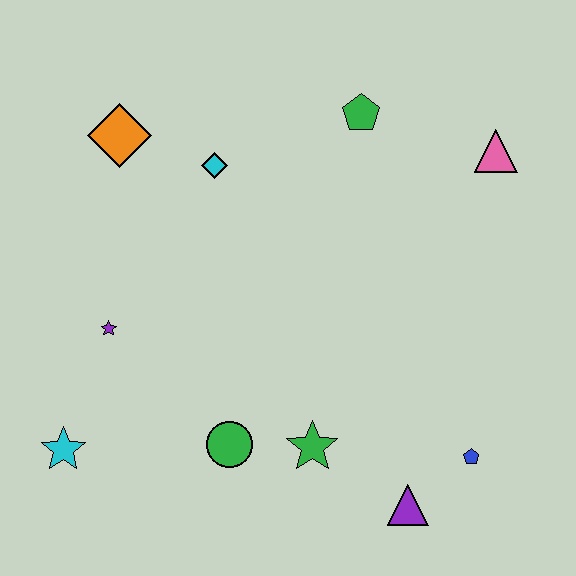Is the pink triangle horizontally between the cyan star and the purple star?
No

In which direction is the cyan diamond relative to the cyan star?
The cyan diamond is above the cyan star.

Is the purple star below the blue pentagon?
No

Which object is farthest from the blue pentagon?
The orange diamond is farthest from the blue pentagon.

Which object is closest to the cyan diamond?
The orange diamond is closest to the cyan diamond.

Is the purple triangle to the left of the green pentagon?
No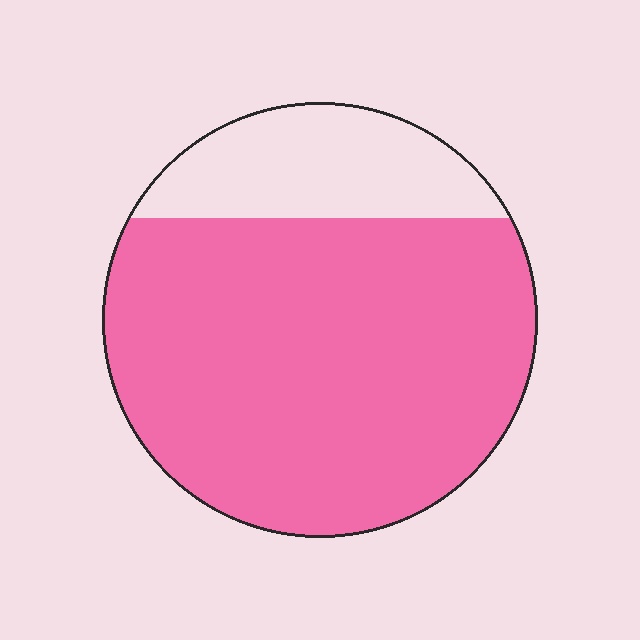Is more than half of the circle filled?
Yes.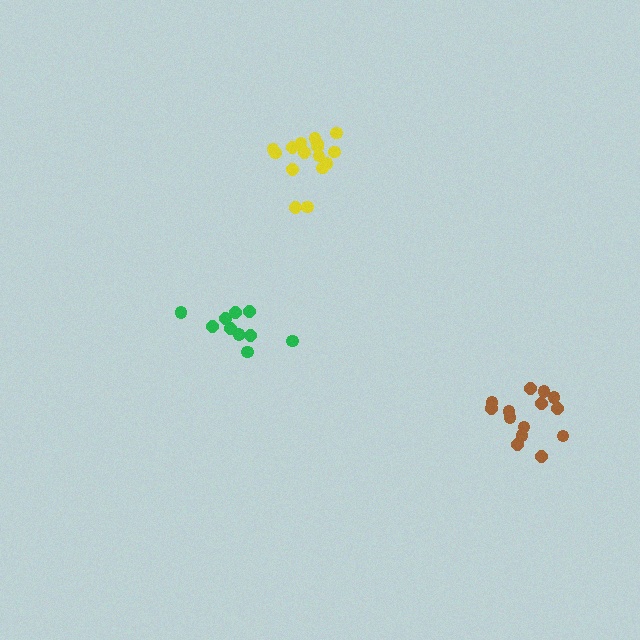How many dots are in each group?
Group 1: 10 dots, Group 2: 14 dots, Group 3: 16 dots (40 total).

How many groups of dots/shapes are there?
There are 3 groups.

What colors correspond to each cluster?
The clusters are colored: green, brown, yellow.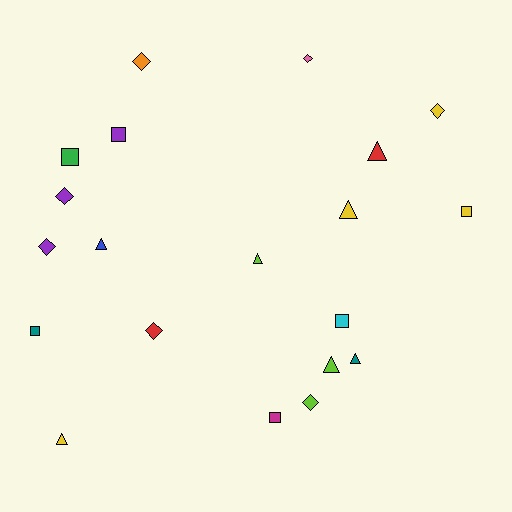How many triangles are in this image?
There are 7 triangles.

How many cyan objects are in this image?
There is 1 cyan object.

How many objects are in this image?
There are 20 objects.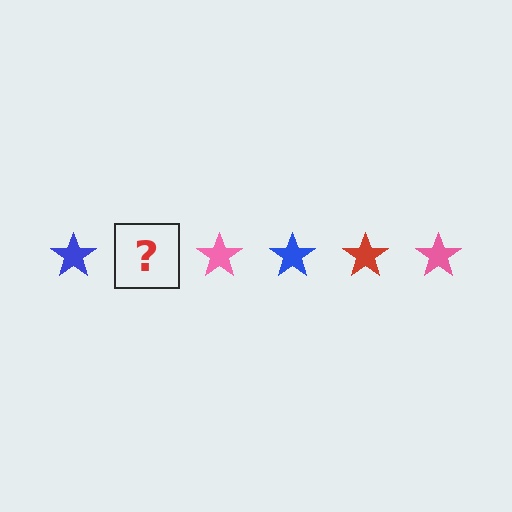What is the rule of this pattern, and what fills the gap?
The rule is that the pattern cycles through blue, red, pink stars. The gap should be filled with a red star.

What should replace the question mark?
The question mark should be replaced with a red star.